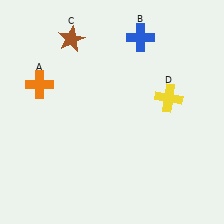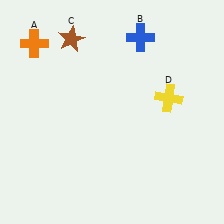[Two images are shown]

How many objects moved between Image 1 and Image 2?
1 object moved between the two images.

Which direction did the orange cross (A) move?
The orange cross (A) moved up.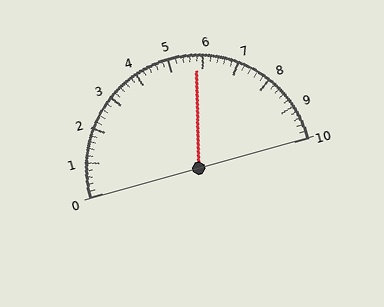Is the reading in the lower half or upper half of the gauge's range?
The reading is in the upper half of the range (0 to 10).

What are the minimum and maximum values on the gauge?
The gauge ranges from 0 to 10.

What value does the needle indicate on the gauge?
The needle indicates approximately 5.8.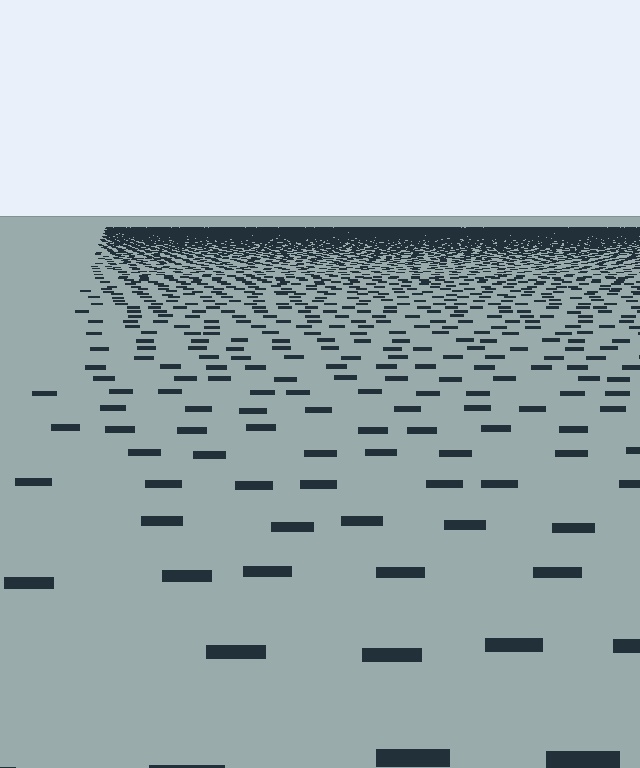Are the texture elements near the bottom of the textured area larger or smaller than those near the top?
Larger. Near the bottom, elements are closer to the viewer and appear at a bigger on-screen size.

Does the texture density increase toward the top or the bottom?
Density increases toward the top.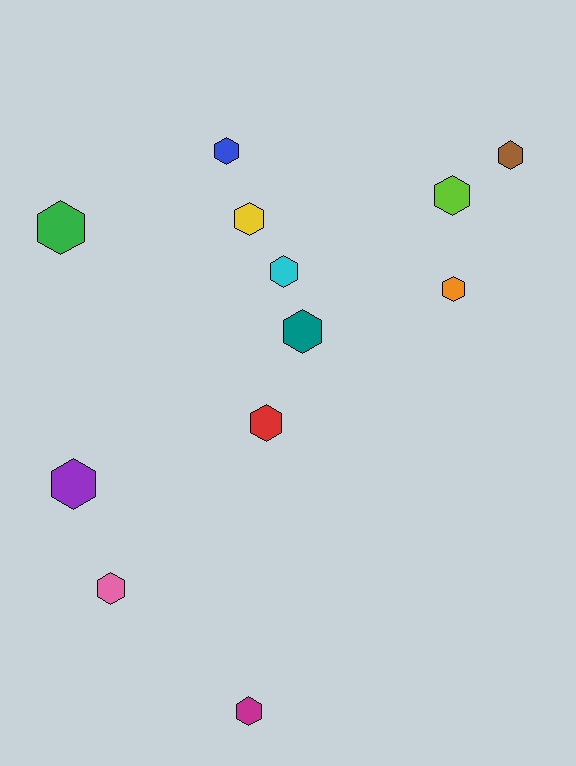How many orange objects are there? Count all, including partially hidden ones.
There is 1 orange object.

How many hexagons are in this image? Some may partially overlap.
There are 12 hexagons.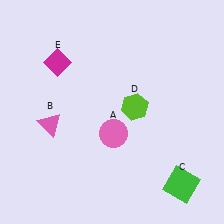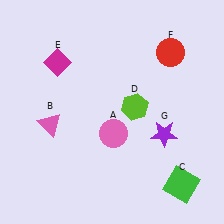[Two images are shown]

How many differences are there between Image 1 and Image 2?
There are 2 differences between the two images.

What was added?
A red circle (F), a purple star (G) were added in Image 2.